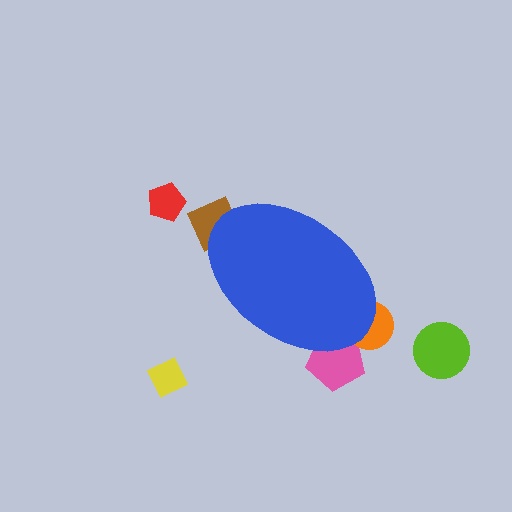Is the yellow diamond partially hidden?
No, the yellow diamond is fully visible.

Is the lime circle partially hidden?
No, the lime circle is fully visible.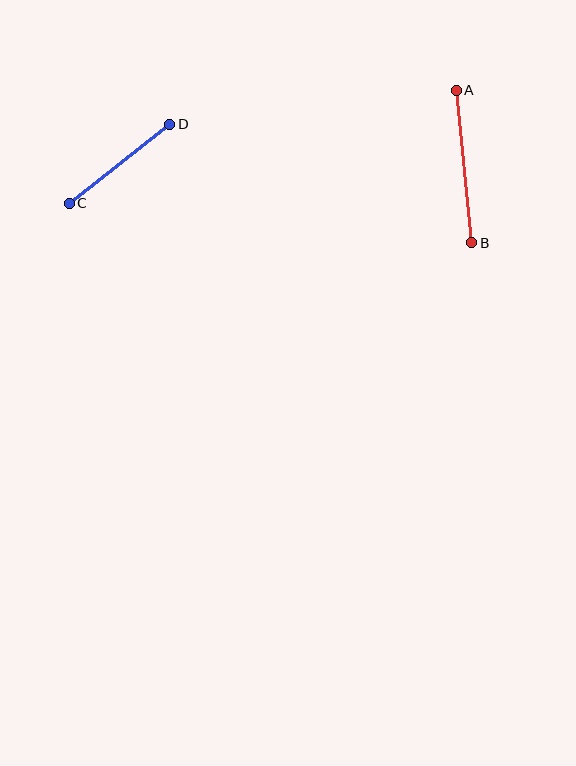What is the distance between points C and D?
The distance is approximately 128 pixels.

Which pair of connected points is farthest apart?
Points A and B are farthest apart.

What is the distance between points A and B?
The distance is approximately 153 pixels.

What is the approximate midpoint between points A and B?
The midpoint is at approximately (464, 166) pixels.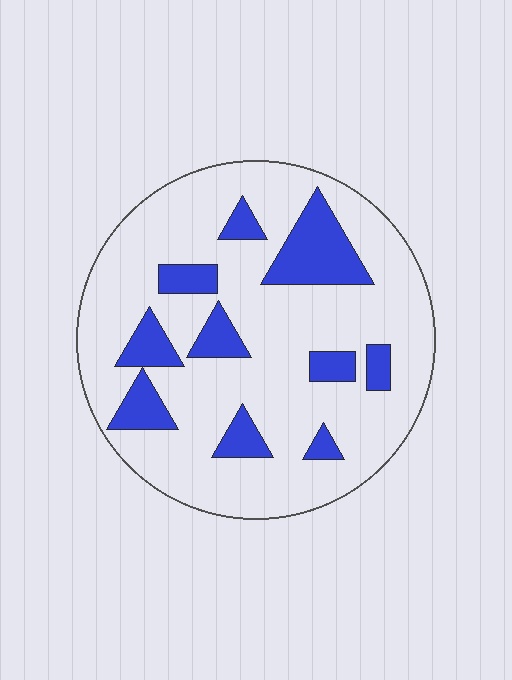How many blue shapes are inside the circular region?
10.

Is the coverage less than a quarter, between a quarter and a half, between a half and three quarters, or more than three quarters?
Less than a quarter.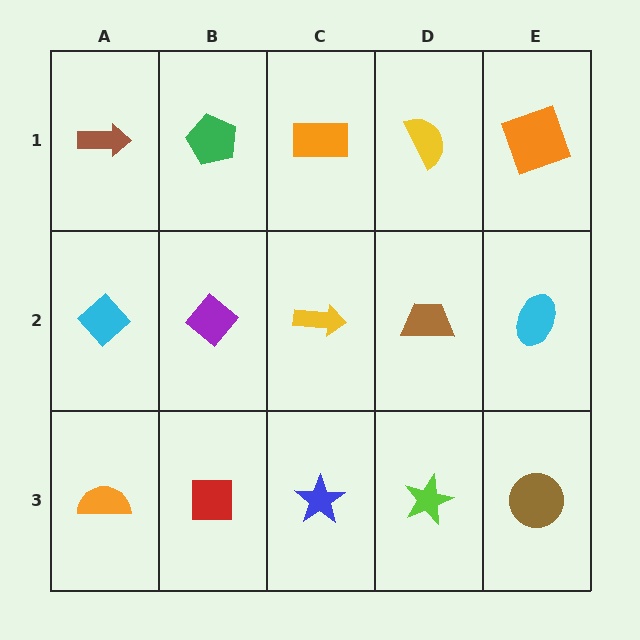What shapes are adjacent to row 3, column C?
A yellow arrow (row 2, column C), a red square (row 3, column B), a lime star (row 3, column D).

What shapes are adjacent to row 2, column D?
A yellow semicircle (row 1, column D), a lime star (row 3, column D), a yellow arrow (row 2, column C), a cyan ellipse (row 2, column E).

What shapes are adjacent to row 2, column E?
An orange square (row 1, column E), a brown circle (row 3, column E), a brown trapezoid (row 2, column D).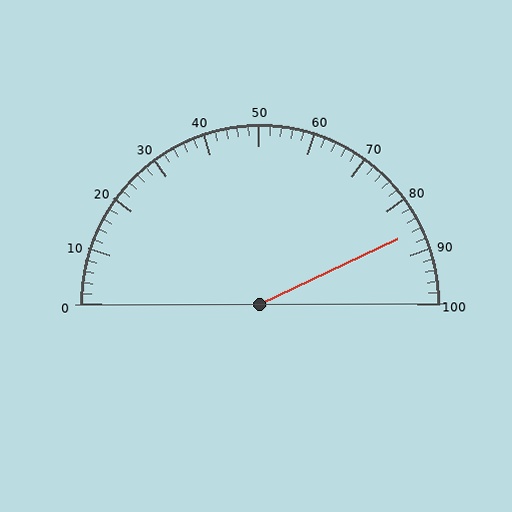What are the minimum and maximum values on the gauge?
The gauge ranges from 0 to 100.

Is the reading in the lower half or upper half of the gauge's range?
The reading is in the upper half of the range (0 to 100).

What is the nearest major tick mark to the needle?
The nearest major tick mark is 90.